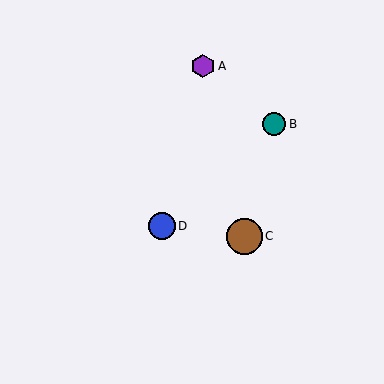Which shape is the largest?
The brown circle (labeled C) is the largest.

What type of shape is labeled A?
Shape A is a purple hexagon.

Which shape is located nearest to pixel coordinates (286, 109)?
The teal circle (labeled B) at (274, 124) is nearest to that location.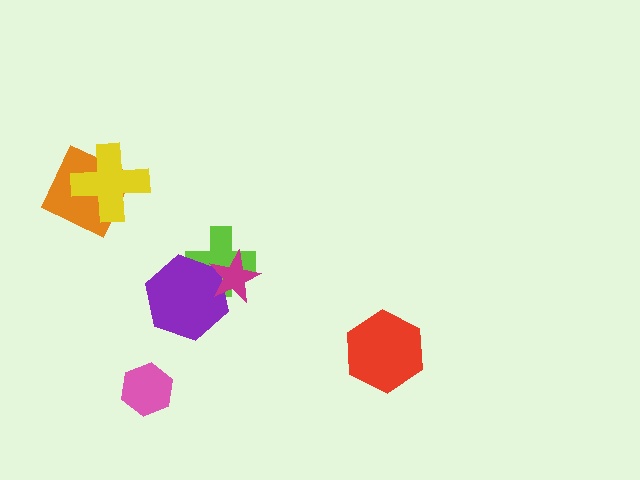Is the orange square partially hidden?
Yes, it is partially covered by another shape.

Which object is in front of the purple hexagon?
The magenta star is in front of the purple hexagon.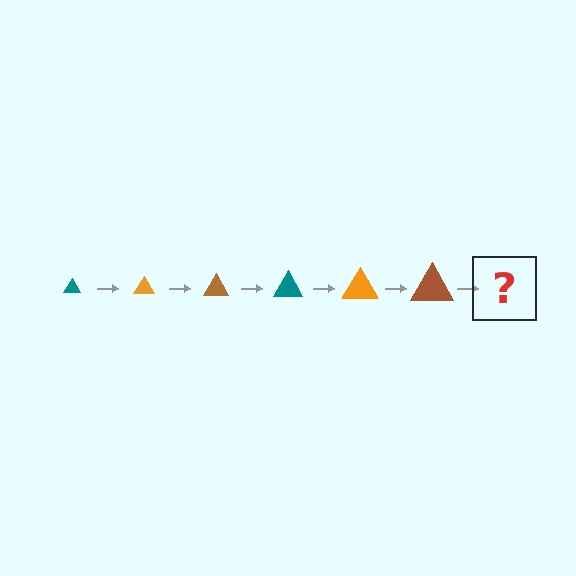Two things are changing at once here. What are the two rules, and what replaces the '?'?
The two rules are that the triangle grows larger each step and the color cycles through teal, orange, and brown. The '?' should be a teal triangle, larger than the previous one.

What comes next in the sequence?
The next element should be a teal triangle, larger than the previous one.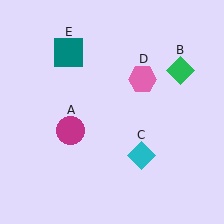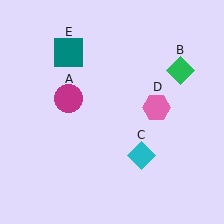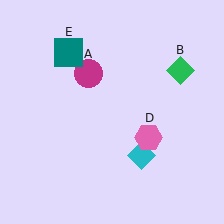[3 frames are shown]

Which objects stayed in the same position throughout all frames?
Green diamond (object B) and cyan diamond (object C) and teal square (object E) remained stationary.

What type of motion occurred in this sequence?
The magenta circle (object A), pink hexagon (object D) rotated clockwise around the center of the scene.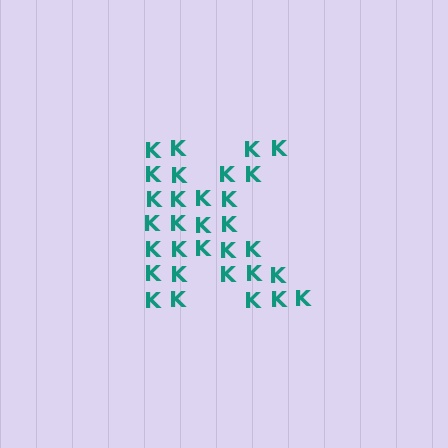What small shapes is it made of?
It is made of small letter K's.